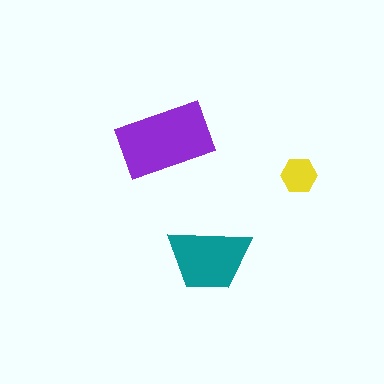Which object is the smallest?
The yellow hexagon.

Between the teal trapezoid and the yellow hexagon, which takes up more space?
The teal trapezoid.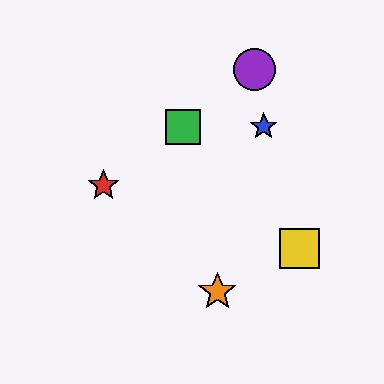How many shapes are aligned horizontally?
2 shapes (the blue star, the green square) are aligned horizontally.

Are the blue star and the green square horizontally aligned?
Yes, both are at y≈127.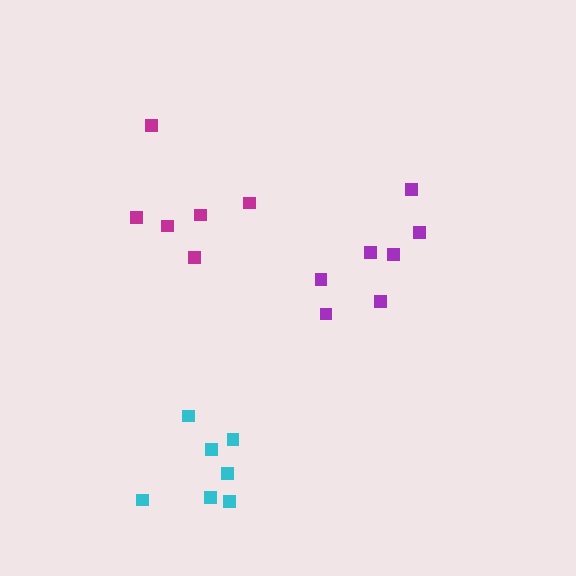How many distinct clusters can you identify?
There are 3 distinct clusters.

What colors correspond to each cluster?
The clusters are colored: magenta, purple, cyan.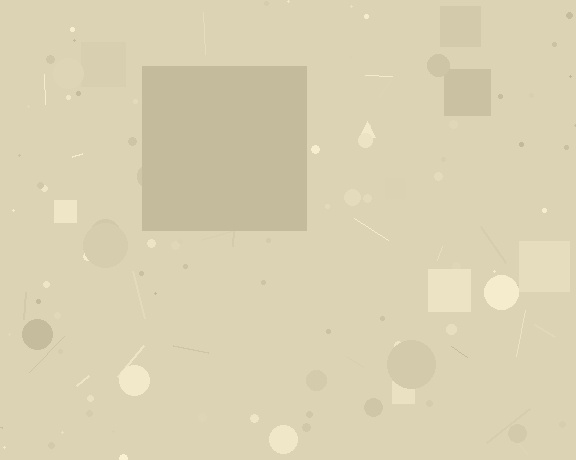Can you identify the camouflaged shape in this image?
The camouflaged shape is a square.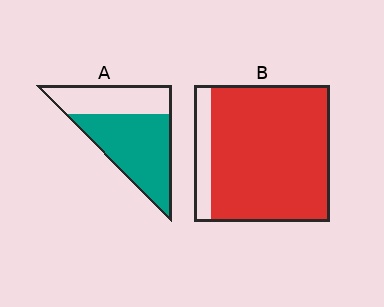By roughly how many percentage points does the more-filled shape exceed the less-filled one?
By roughly 25 percentage points (B over A).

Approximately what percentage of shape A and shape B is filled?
A is approximately 60% and B is approximately 90%.